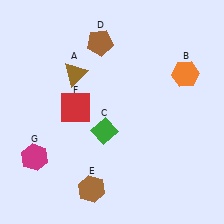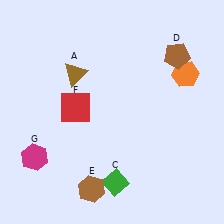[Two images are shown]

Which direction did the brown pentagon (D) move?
The brown pentagon (D) moved right.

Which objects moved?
The objects that moved are: the green diamond (C), the brown pentagon (D).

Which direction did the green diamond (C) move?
The green diamond (C) moved down.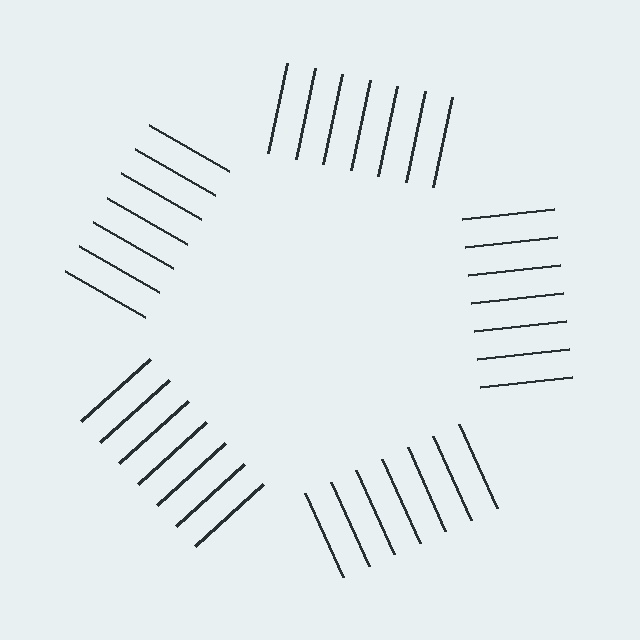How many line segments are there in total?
35 — 7 along each of the 5 edges.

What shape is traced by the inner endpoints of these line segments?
An illusory pentagon — the line segments terminate on its edges but no continuous stroke is drawn.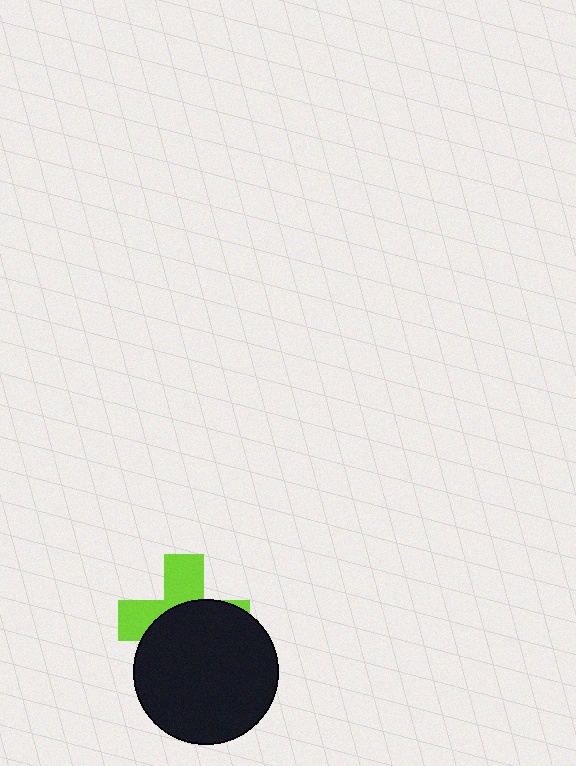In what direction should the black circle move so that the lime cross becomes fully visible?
The black circle should move down. That is the shortest direction to clear the overlap and leave the lime cross fully visible.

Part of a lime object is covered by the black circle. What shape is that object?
It is a cross.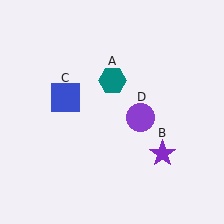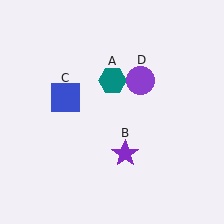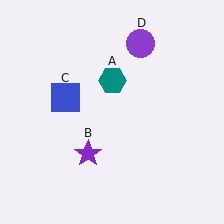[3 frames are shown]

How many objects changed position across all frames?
2 objects changed position: purple star (object B), purple circle (object D).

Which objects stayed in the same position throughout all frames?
Teal hexagon (object A) and blue square (object C) remained stationary.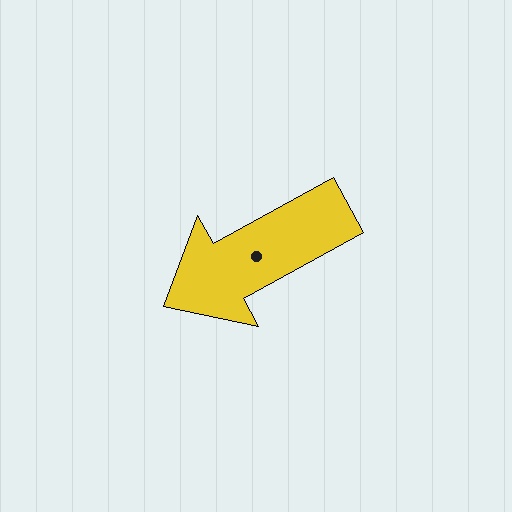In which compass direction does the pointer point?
Southwest.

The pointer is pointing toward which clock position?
Roughly 8 o'clock.